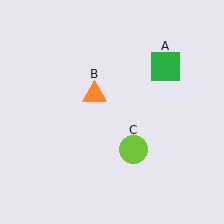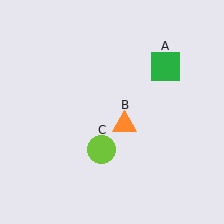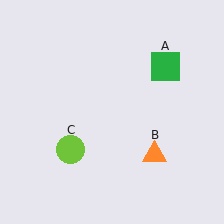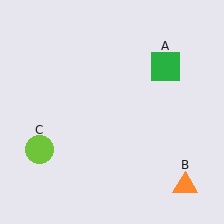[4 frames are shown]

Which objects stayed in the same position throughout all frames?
Green square (object A) remained stationary.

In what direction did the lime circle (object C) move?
The lime circle (object C) moved left.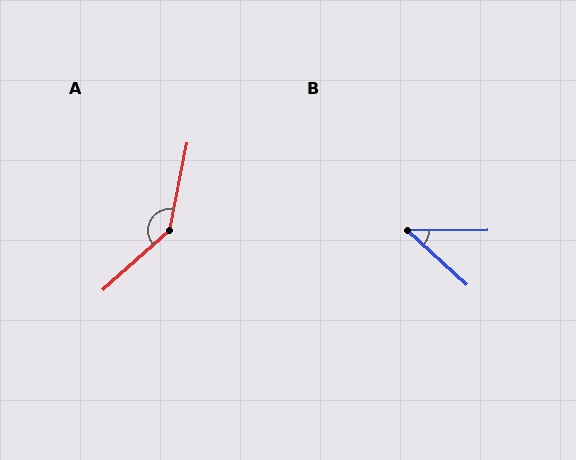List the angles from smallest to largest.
B (43°), A (143°).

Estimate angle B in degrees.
Approximately 43 degrees.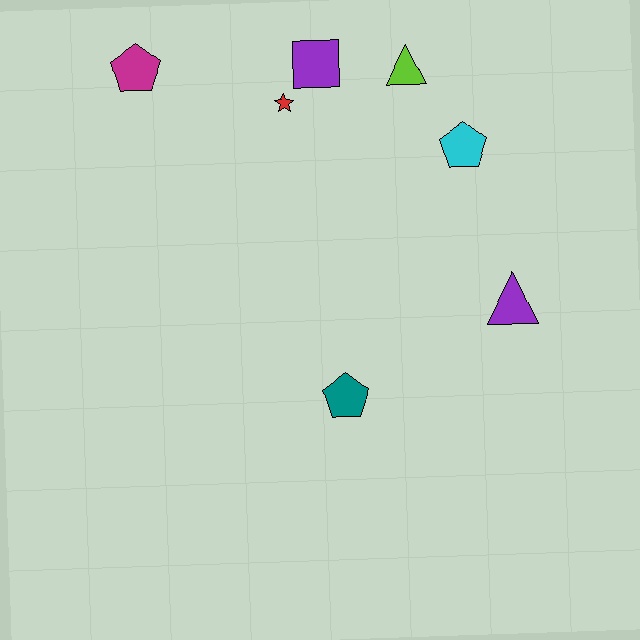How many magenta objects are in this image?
There is 1 magenta object.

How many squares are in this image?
There is 1 square.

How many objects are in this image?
There are 7 objects.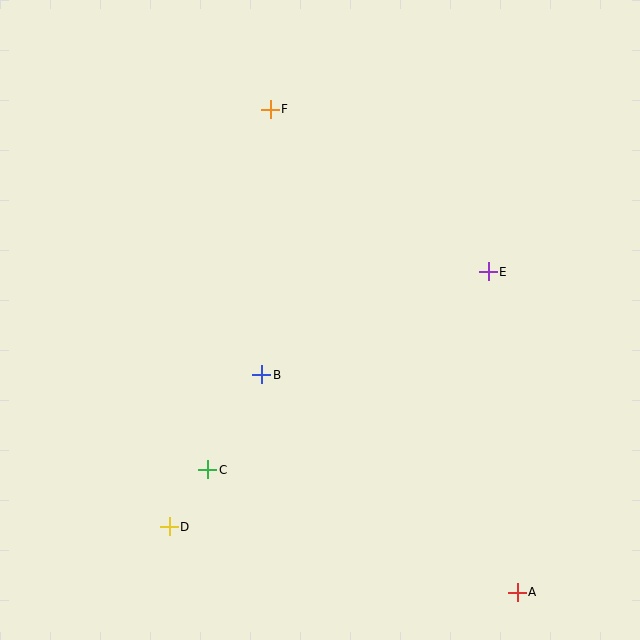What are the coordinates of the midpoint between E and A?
The midpoint between E and A is at (503, 432).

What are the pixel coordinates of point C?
Point C is at (208, 470).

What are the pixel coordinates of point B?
Point B is at (262, 375).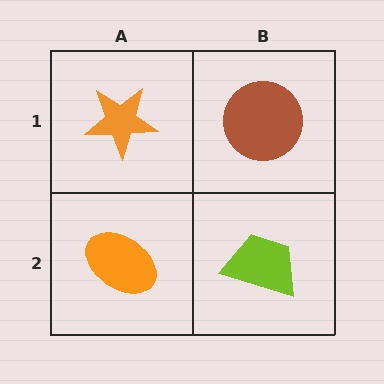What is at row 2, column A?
An orange ellipse.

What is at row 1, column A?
An orange star.